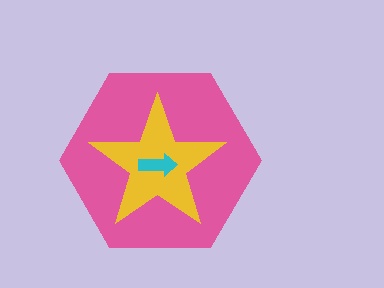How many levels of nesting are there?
3.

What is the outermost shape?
The pink hexagon.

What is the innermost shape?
The cyan arrow.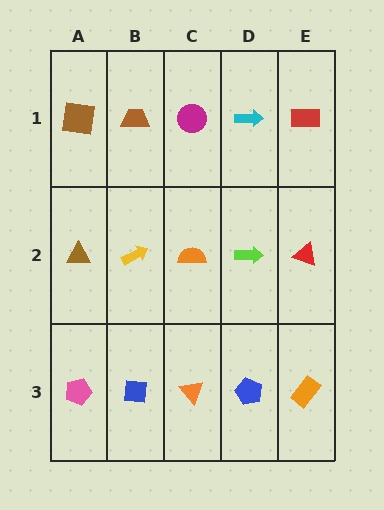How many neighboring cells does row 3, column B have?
3.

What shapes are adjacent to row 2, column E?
A red rectangle (row 1, column E), an orange rectangle (row 3, column E), a lime arrow (row 2, column D).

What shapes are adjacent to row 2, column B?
A brown trapezoid (row 1, column B), a blue square (row 3, column B), a brown triangle (row 2, column A), an orange semicircle (row 2, column C).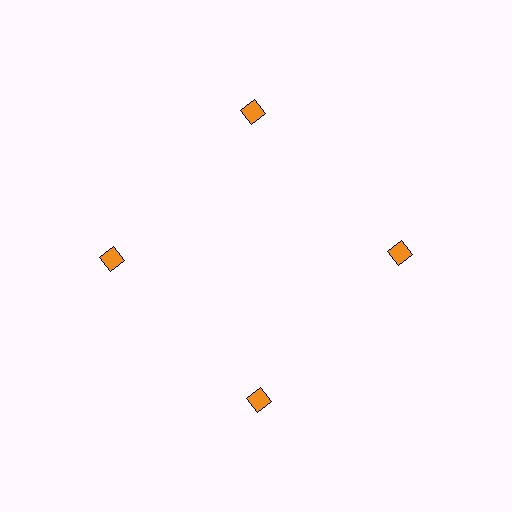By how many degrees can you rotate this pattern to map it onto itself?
The pattern maps onto itself every 90 degrees of rotation.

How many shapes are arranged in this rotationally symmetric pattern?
There are 4 shapes, arranged in 4 groups of 1.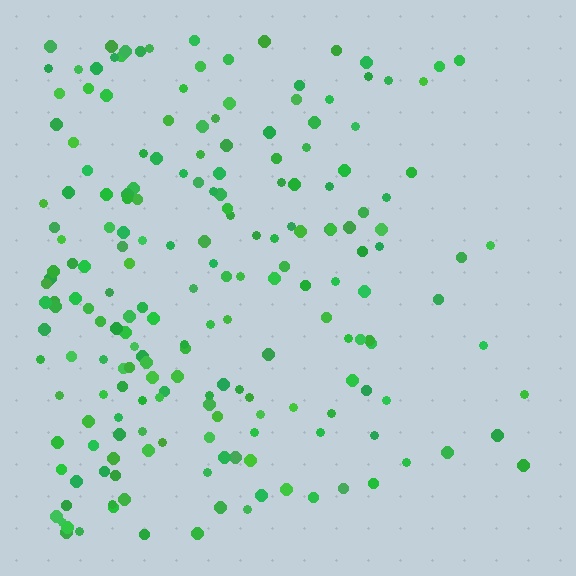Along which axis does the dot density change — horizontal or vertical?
Horizontal.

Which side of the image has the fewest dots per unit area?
The right.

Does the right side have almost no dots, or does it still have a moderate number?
Still a moderate number, just noticeably fewer than the left.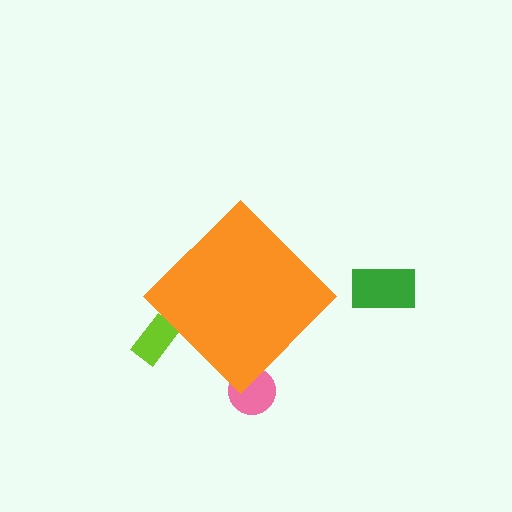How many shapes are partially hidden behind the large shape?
2 shapes are partially hidden.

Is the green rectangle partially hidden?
No, the green rectangle is fully visible.